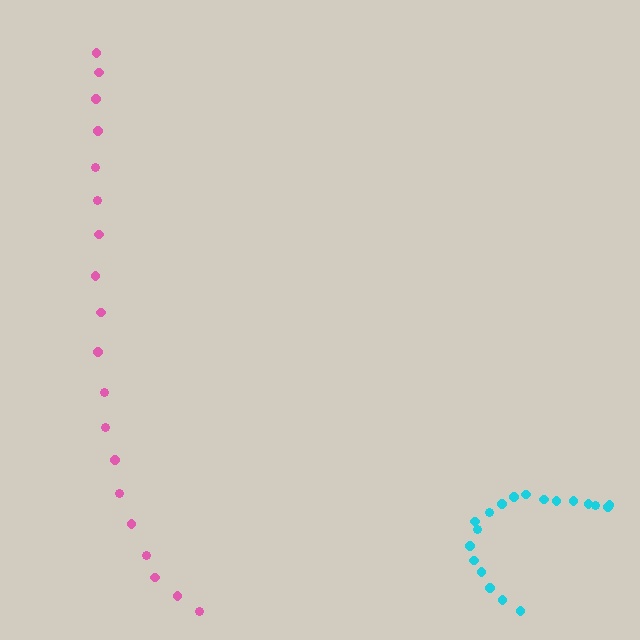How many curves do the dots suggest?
There are 2 distinct paths.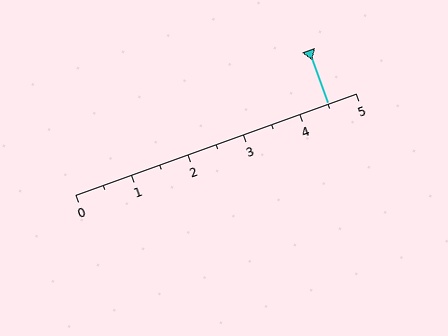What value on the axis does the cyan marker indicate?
The marker indicates approximately 4.5.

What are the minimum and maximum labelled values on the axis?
The axis runs from 0 to 5.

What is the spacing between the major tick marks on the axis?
The major ticks are spaced 1 apart.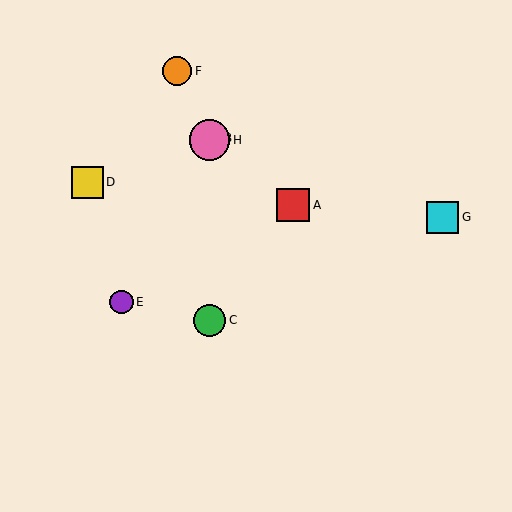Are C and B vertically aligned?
Yes, both are at x≈209.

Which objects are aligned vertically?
Objects B, C, H are aligned vertically.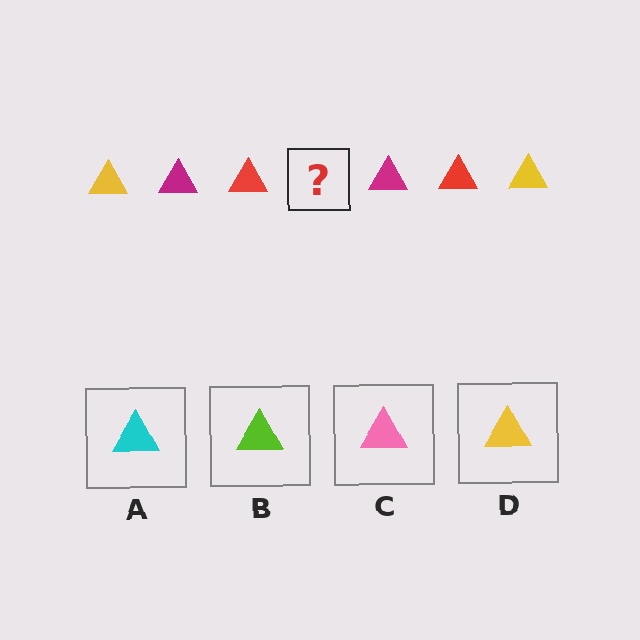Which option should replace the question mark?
Option D.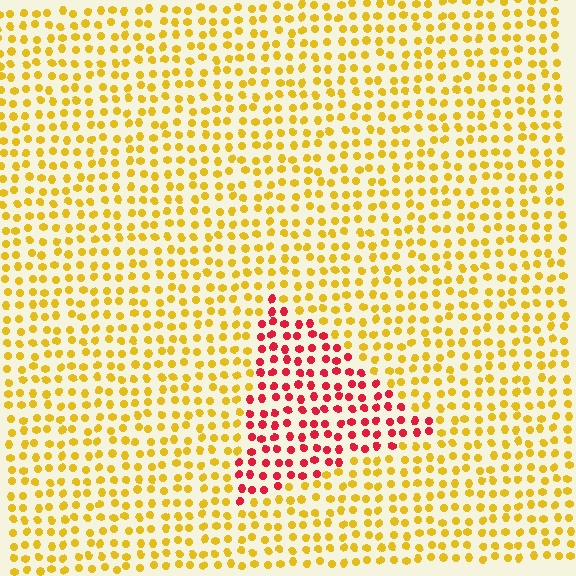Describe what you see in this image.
The image is filled with small yellow elements in a uniform arrangement. A triangle-shaped region is visible where the elements are tinted to a slightly different hue, forming a subtle color boundary.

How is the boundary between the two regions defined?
The boundary is defined purely by a slight shift in hue (about 59 degrees). Spacing, size, and orientation are identical on both sides.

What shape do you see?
I see a triangle.